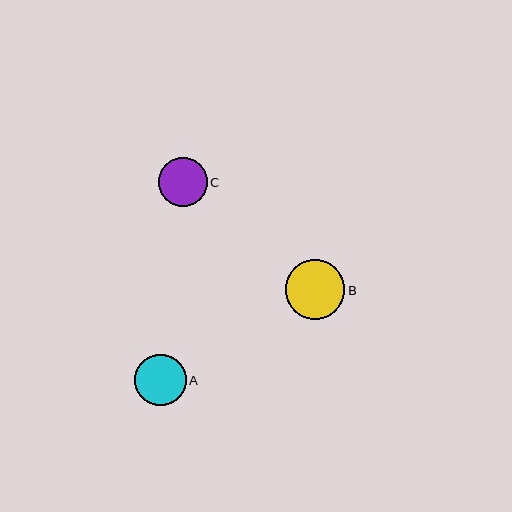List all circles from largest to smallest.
From largest to smallest: B, A, C.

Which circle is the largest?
Circle B is the largest with a size of approximately 60 pixels.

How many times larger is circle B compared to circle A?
Circle B is approximately 1.2 times the size of circle A.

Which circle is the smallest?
Circle C is the smallest with a size of approximately 49 pixels.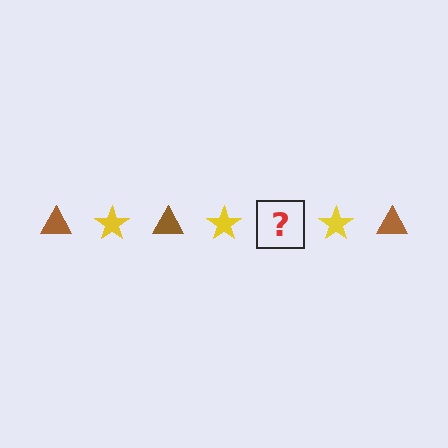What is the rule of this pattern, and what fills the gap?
The rule is that the pattern alternates between brown triangle and yellow star. The gap should be filled with a brown triangle.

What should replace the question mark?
The question mark should be replaced with a brown triangle.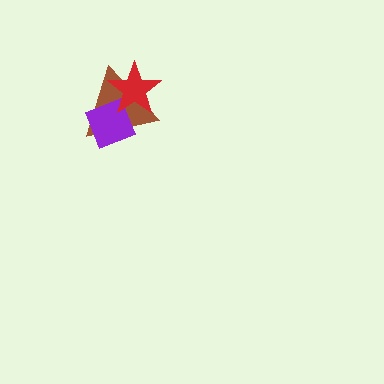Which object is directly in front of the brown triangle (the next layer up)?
The purple diamond is directly in front of the brown triangle.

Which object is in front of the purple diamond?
The red star is in front of the purple diamond.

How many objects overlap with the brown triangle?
2 objects overlap with the brown triangle.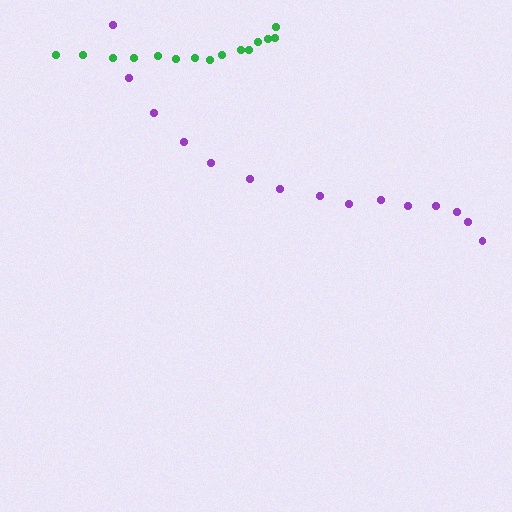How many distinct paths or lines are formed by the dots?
There are 2 distinct paths.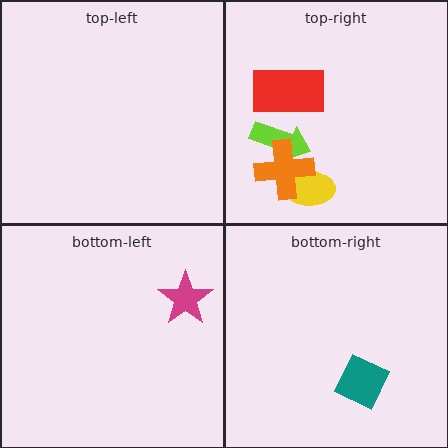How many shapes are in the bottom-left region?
1.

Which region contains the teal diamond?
The bottom-right region.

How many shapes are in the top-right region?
4.